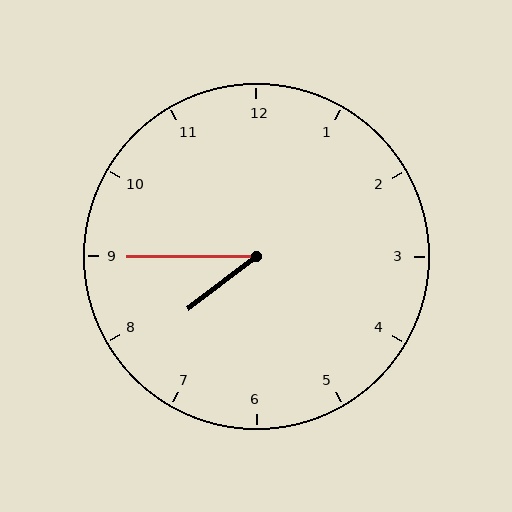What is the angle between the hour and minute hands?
Approximately 38 degrees.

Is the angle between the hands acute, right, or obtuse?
It is acute.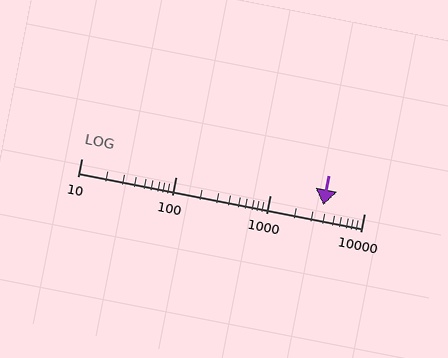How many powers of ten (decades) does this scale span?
The scale spans 3 decades, from 10 to 10000.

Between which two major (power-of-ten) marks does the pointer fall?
The pointer is between 1000 and 10000.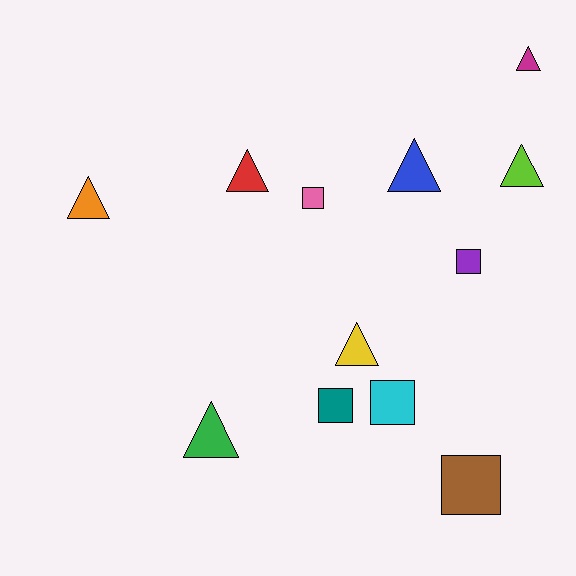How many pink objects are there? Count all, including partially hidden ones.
There is 1 pink object.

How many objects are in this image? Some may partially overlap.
There are 12 objects.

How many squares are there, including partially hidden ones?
There are 5 squares.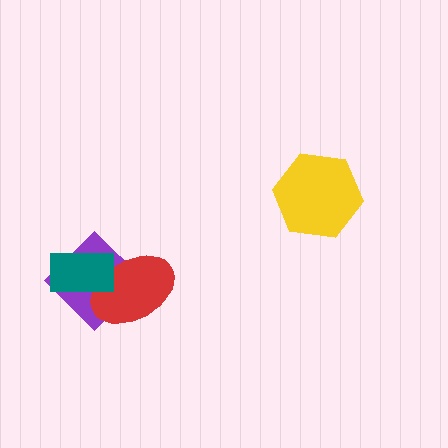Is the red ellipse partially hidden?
Yes, it is partially covered by another shape.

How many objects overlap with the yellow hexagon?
0 objects overlap with the yellow hexagon.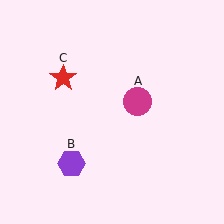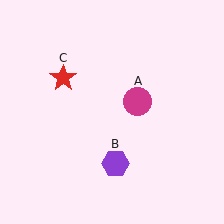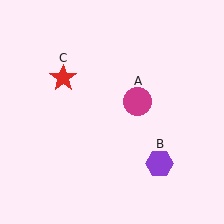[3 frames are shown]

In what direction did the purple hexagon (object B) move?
The purple hexagon (object B) moved right.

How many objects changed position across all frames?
1 object changed position: purple hexagon (object B).